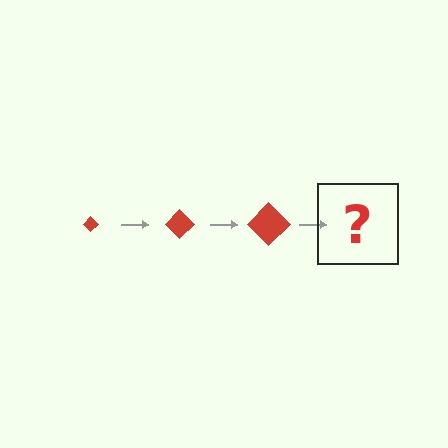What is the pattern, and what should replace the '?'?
The pattern is that the diamond gets progressively larger each step. The '?' should be a red diamond, larger than the previous one.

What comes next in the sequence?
The next element should be a red diamond, larger than the previous one.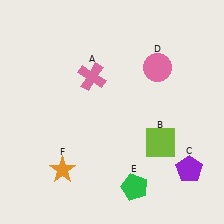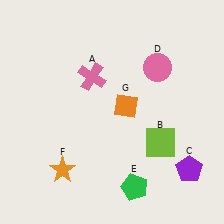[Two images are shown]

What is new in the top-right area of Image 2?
An orange diamond (G) was added in the top-right area of Image 2.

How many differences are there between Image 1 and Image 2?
There is 1 difference between the two images.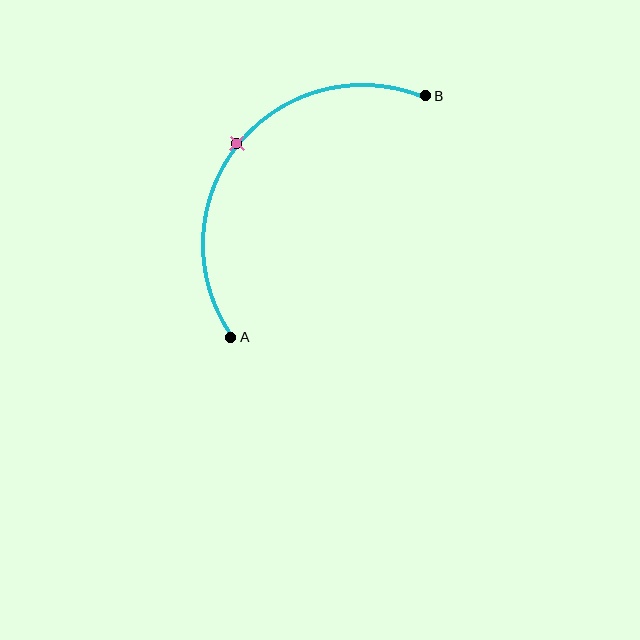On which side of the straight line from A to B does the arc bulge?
The arc bulges above and to the left of the straight line connecting A and B.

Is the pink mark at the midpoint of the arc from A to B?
Yes. The pink mark lies on the arc at equal arc-length from both A and B — it is the arc midpoint.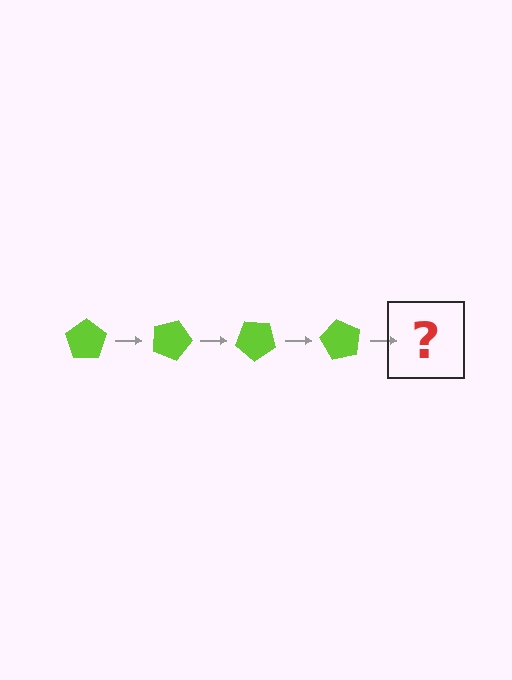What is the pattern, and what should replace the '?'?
The pattern is that the pentagon rotates 20 degrees each step. The '?' should be a lime pentagon rotated 80 degrees.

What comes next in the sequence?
The next element should be a lime pentagon rotated 80 degrees.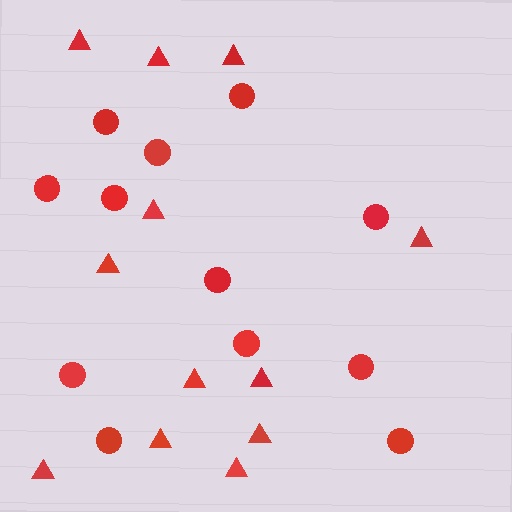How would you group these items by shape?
There are 2 groups: one group of circles (12) and one group of triangles (12).